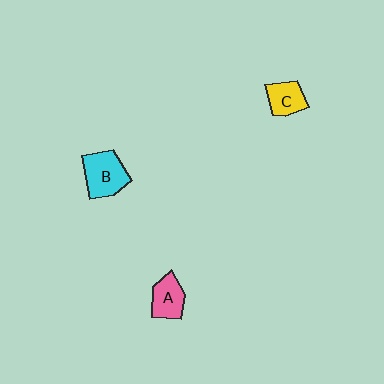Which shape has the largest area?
Shape B (cyan).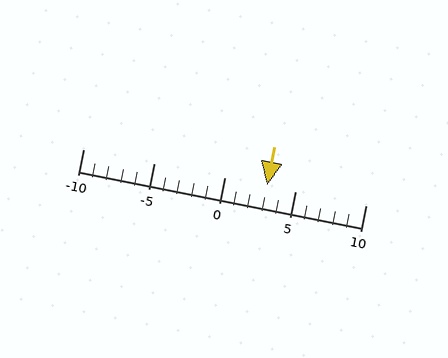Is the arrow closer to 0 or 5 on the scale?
The arrow is closer to 5.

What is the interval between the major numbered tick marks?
The major tick marks are spaced 5 units apart.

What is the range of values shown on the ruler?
The ruler shows values from -10 to 10.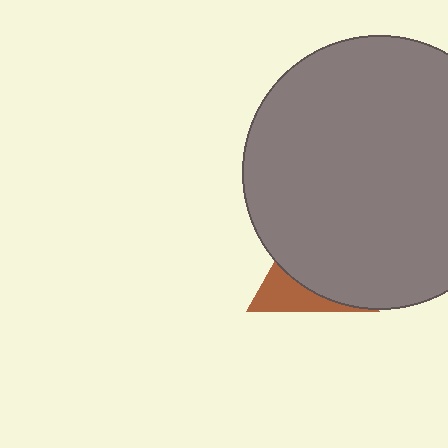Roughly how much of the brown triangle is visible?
A small part of it is visible (roughly 31%).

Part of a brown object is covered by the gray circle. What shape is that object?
It is a triangle.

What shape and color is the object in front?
The object in front is a gray circle.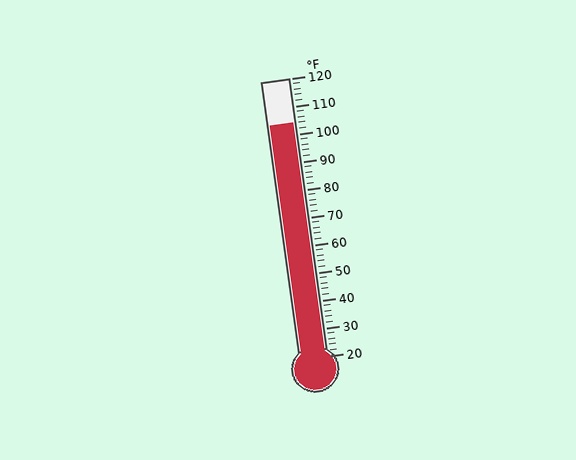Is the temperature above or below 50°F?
The temperature is above 50°F.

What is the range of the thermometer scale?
The thermometer scale ranges from 20°F to 120°F.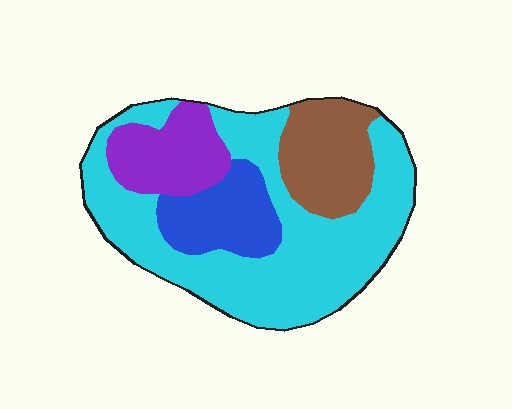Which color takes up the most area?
Cyan, at roughly 55%.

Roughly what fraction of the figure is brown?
Brown takes up less than a quarter of the figure.